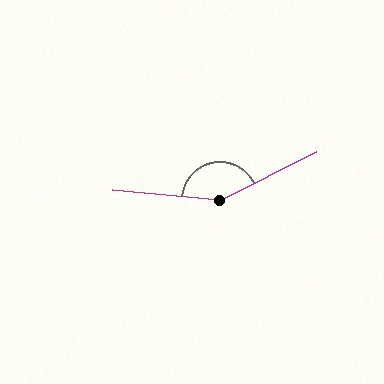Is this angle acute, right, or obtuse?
It is obtuse.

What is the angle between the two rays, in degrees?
Approximately 148 degrees.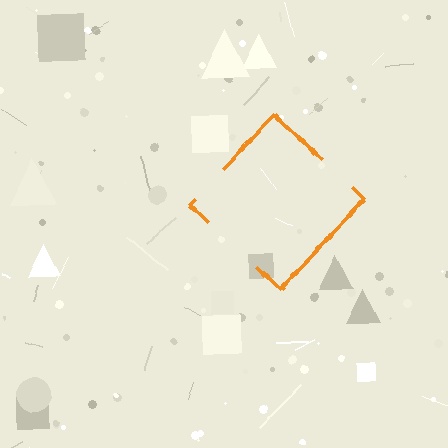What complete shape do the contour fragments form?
The contour fragments form a diamond.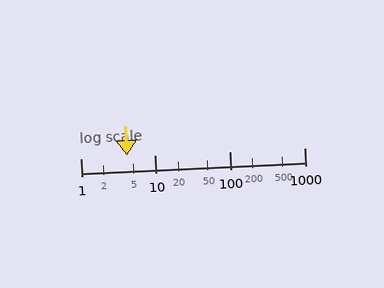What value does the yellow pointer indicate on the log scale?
The pointer indicates approximately 4.2.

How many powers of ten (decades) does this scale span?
The scale spans 3 decades, from 1 to 1000.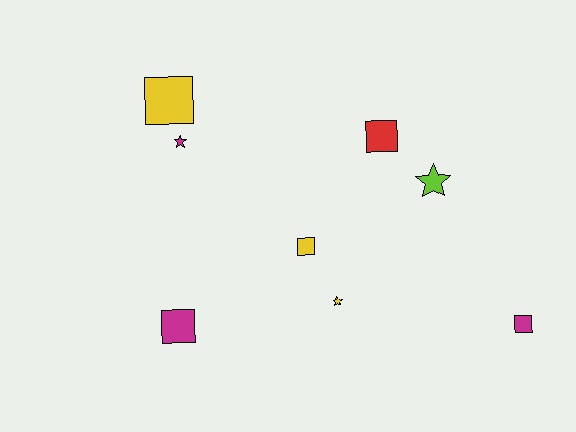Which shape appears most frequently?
Square, with 5 objects.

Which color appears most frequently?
Yellow, with 3 objects.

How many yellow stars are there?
There is 1 yellow star.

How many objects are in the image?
There are 8 objects.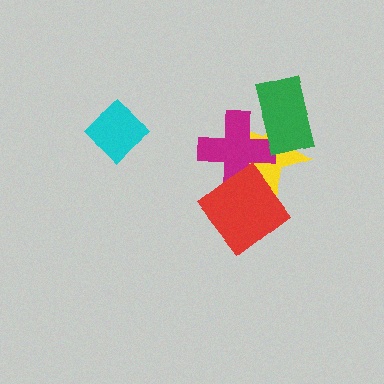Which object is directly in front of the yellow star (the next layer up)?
The magenta cross is directly in front of the yellow star.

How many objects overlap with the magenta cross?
3 objects overlap with the magenta cross.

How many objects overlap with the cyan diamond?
0 objects overlap with the cyan diamond.